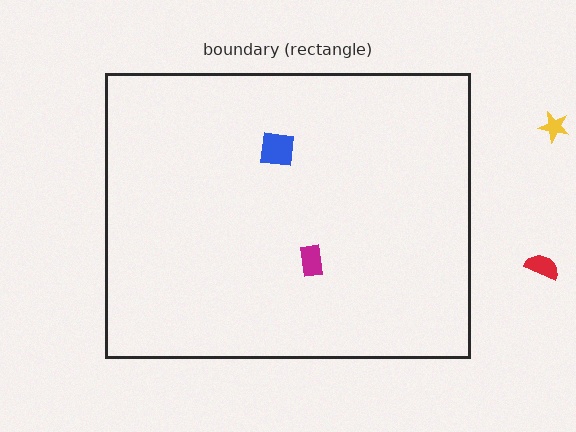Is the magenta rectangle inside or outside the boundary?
Inside.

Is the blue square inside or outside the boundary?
Inside.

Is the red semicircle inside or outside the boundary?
Outside.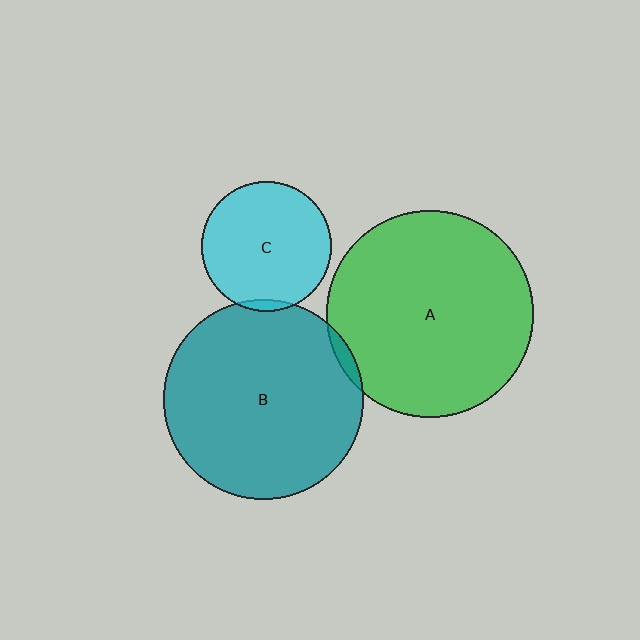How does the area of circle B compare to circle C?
Approximately 2.4 times.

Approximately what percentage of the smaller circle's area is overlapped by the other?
Approximately 5%.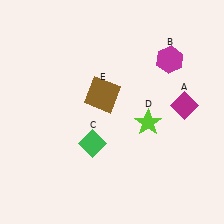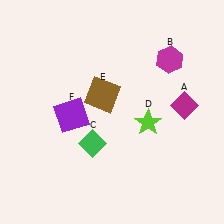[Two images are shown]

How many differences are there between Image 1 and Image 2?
There is 1 difference between the two images.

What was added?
A purple square (F) was added in Image 2.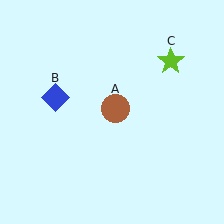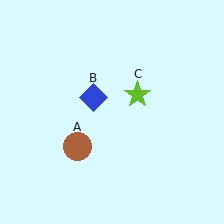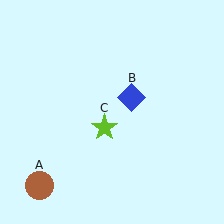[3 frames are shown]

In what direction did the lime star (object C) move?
The lime star (object C) moved down and to the left.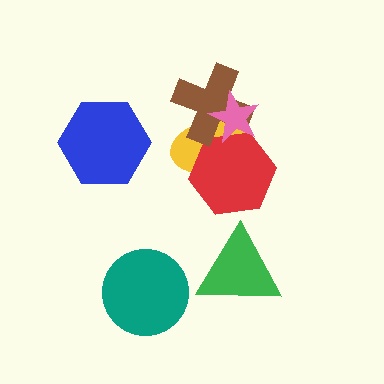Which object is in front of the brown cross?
The pink star is in front of the brown cross.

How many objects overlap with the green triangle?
0 objects overlap with the green triangle.